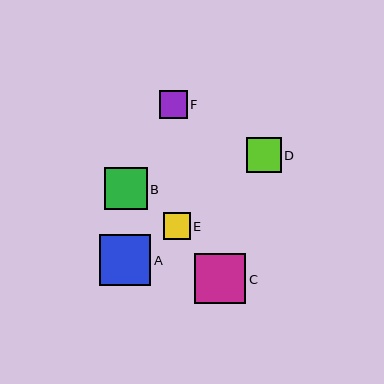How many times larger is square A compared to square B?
Square A is approximately 1.2 times the size of square B.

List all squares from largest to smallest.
From largest to smallest: A, C, B, D, F, E.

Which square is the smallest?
Square E is the smallest with a size of approximately 27 pixels.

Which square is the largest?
Square A is the largest with a size of approximately 51 pixels.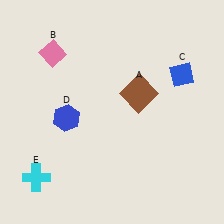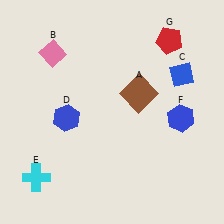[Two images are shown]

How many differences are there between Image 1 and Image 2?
There are 2 differences between the two images.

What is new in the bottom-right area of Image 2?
A blue hexagon (F) was added in the bottom-right area of Image 2.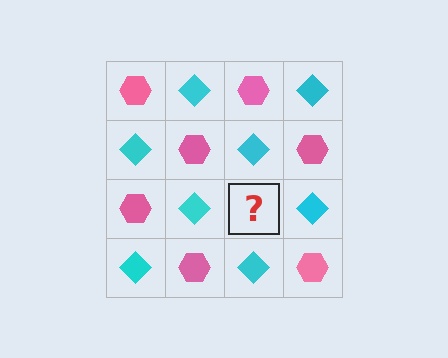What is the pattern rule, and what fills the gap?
The rule is that it alternates pink hexagon and cyan diamond in a checkerboard pattern. The gap should be filled with a pink hexagon.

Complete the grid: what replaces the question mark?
The question mark should be replaced with a pink hexagon.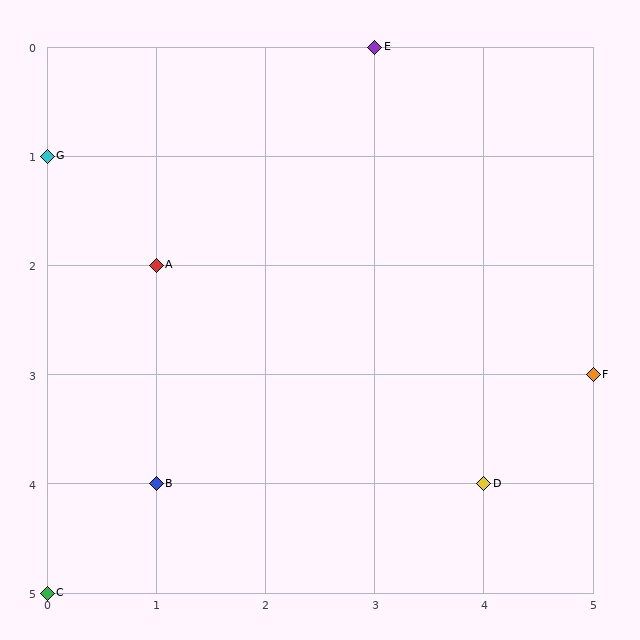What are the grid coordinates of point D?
Point D is at grid coordinates (4, 4).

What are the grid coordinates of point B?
Point B is at grid coordinates (1, 4).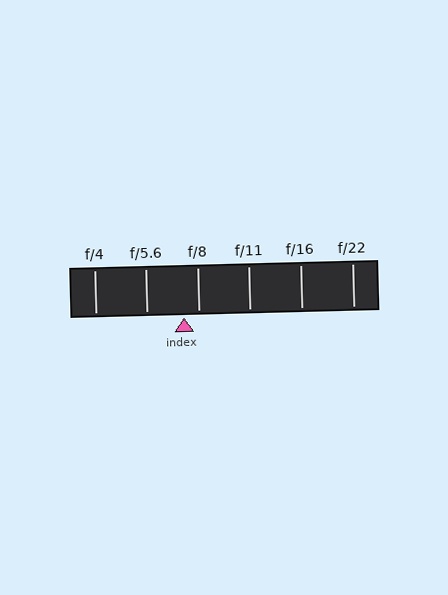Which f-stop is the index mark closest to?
The index mark is closest to f/8.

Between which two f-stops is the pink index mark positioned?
The index mark is between f/5.6 and f/8.